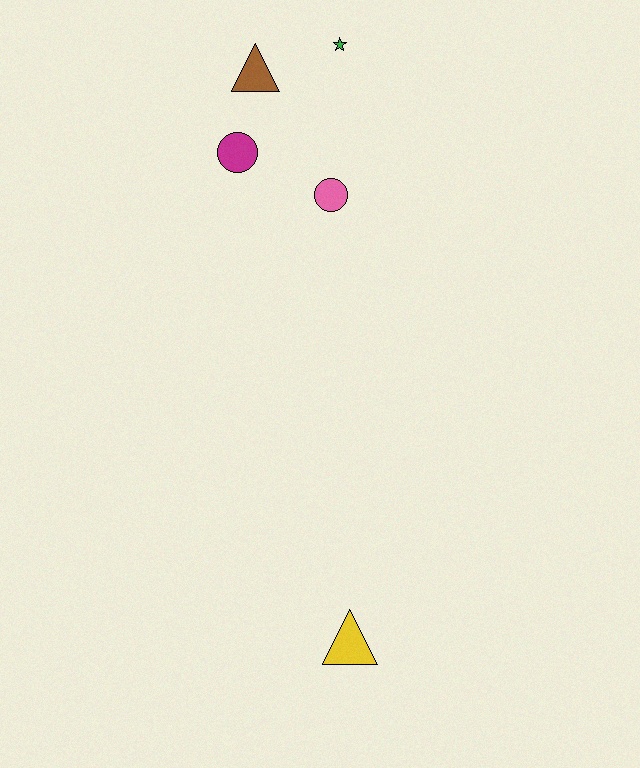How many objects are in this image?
There are 5 objects.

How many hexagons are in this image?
There are no hexagons.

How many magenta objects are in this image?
There is 1 magenta object.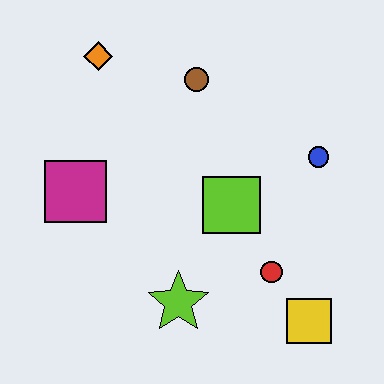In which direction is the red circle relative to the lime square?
The red circle is below the lime square.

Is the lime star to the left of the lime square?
Yes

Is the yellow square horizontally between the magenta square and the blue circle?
Yes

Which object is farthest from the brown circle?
The yellow square is farthest from the brown circle.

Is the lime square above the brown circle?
No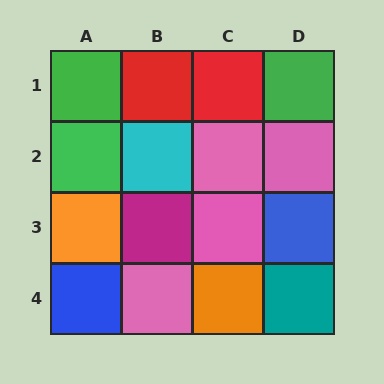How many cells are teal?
1 cell is teal.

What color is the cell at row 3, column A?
Orange.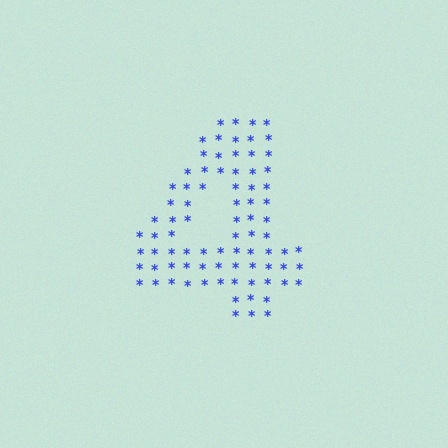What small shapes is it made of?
It is made of small asterisks.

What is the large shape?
The large shape is the digit 4.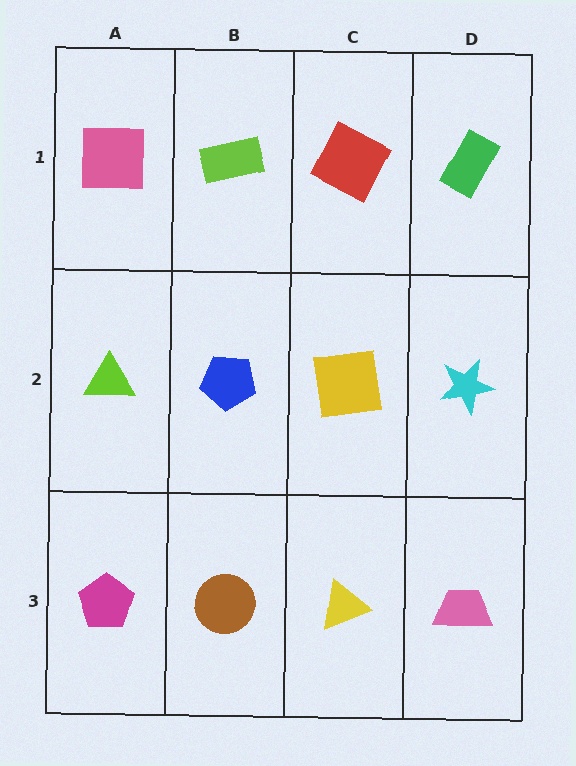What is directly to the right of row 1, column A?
A lime rectangle.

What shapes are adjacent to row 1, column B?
A blue pentagon (row 2, column B), a pink square (row 1, column A), a red square (row 1, column C).